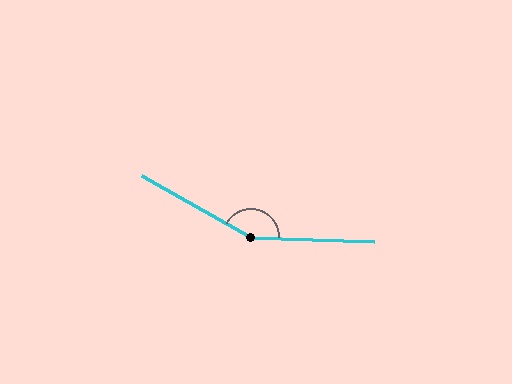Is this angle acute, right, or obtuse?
It is obtuse.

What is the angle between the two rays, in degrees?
Approximately 153 degrees.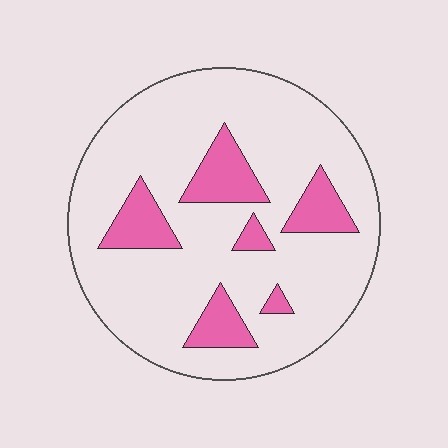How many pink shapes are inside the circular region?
6.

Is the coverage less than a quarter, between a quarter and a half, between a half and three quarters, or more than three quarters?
Less than a quarter.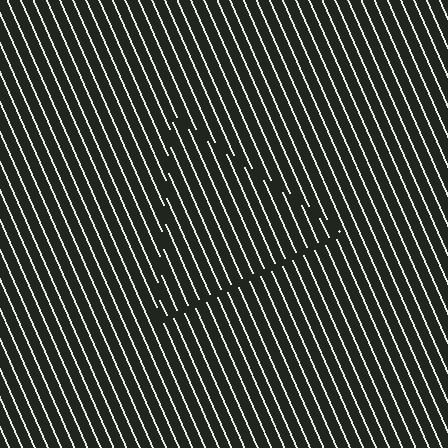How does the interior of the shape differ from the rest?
The interior of the shape contains the same grating, shifted by half a period — the contour is defined by the phase discontinuity where line-ends from the inner and outer gratings abut.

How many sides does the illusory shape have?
3 sides — the line-ends trace a triangle.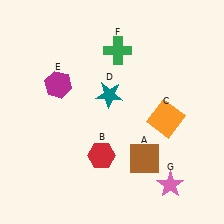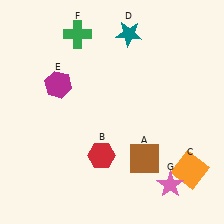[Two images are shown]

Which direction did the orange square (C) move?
The orange square (C) moved down.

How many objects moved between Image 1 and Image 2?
3 objects moved between the two images.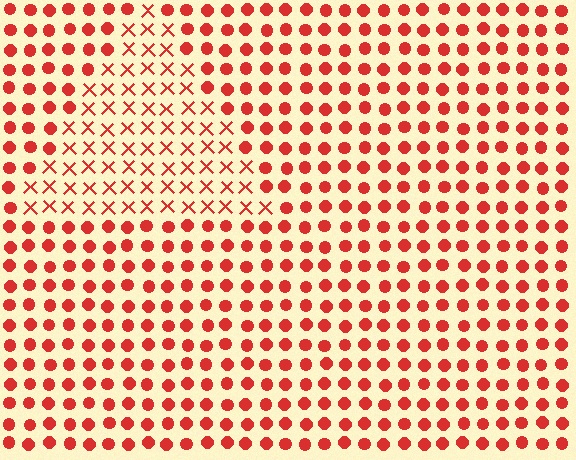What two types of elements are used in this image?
The image uses X marks inside the triangle region and circles outside it.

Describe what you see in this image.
The image is filled with small red elements arranged in a uniform grid. A triangle-shaped region contains X marks, while the surrounding area contains circles. The boundary is defined purely by the change in element shape.